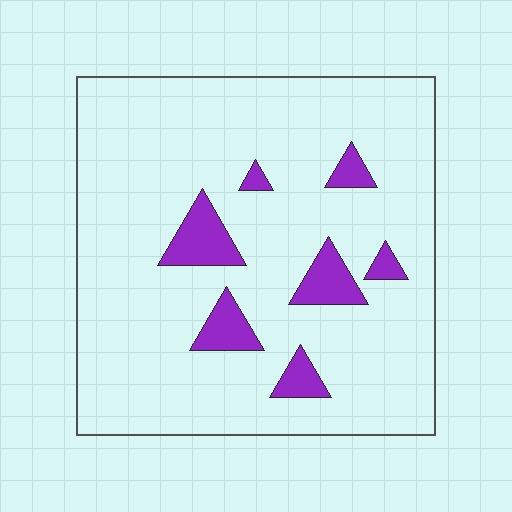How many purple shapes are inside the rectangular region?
7.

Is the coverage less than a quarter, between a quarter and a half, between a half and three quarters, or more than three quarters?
Less than a quarter.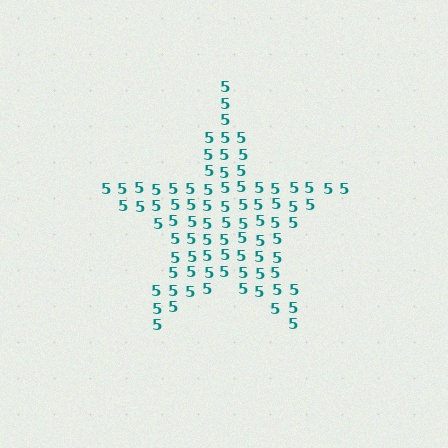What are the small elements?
The small elements are digit 5's.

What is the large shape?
The large shape is a star.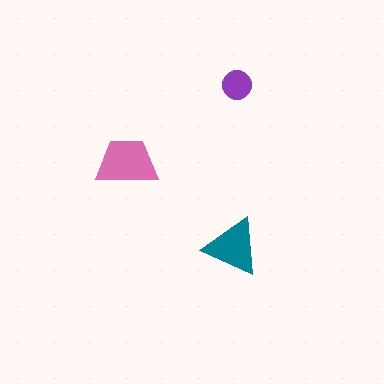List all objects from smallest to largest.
The purple circle, the teal triangle, the pink trapezoid.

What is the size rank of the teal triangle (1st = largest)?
2nd.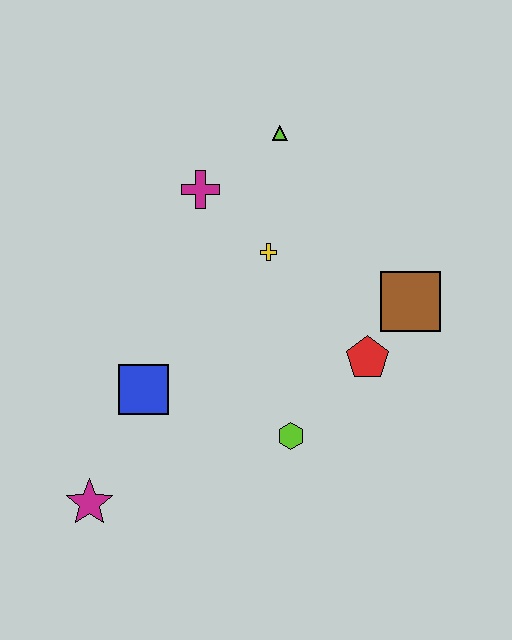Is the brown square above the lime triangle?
No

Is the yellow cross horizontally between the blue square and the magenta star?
No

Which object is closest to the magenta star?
The blue square is closest to the magenta star.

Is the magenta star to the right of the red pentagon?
No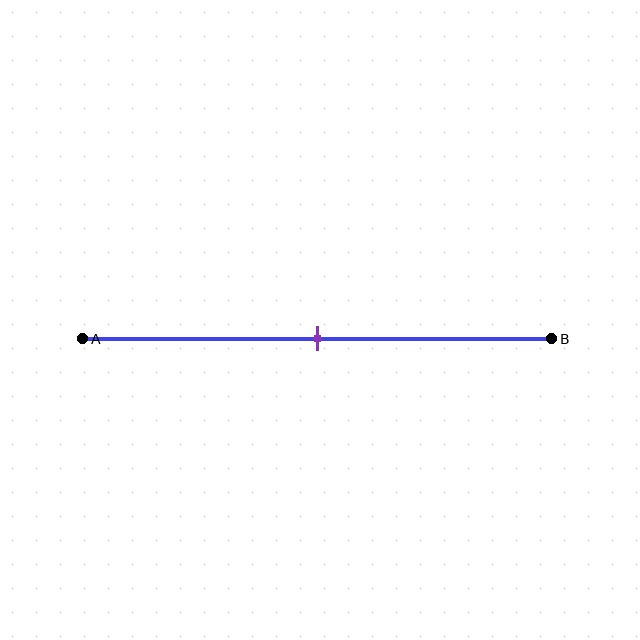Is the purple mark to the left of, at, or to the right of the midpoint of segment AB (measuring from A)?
The purple mark is approximately at the midpoint of segment AB.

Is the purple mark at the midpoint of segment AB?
Yes, the mark is approximately at the midpoint.